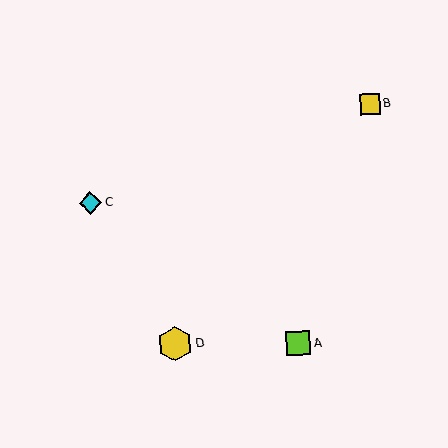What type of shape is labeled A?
Shape A is a lime square.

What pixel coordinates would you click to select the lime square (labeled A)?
Click at (298, 343) to select the lime square A.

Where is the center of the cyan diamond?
The center of the cyan diamond is at (90, 203).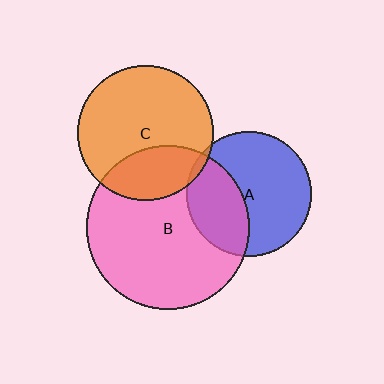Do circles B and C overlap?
Yes.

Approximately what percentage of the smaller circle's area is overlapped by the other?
Approximately 30%.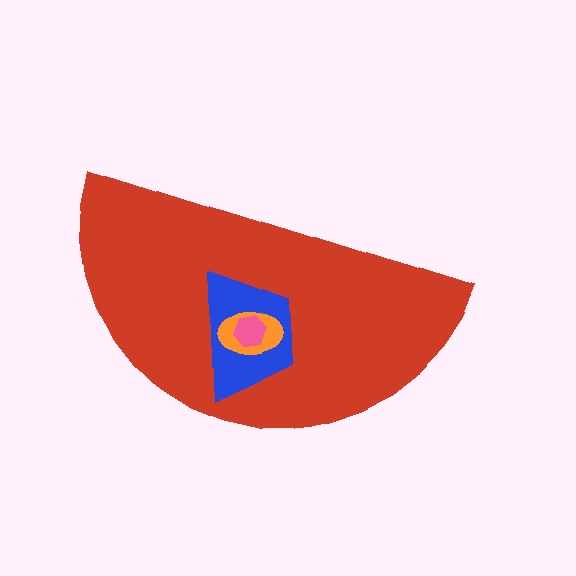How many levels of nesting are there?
4.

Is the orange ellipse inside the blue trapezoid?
Yes.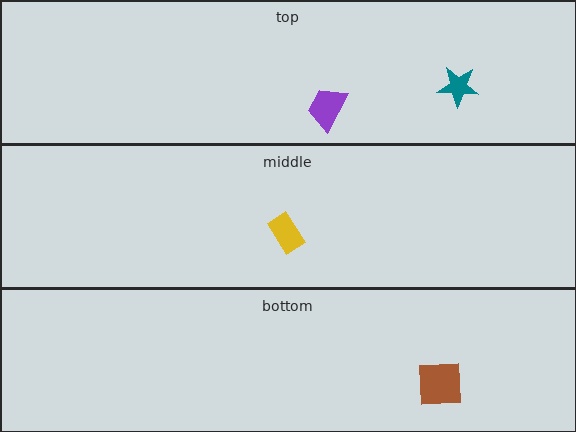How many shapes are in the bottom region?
1.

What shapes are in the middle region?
The yellow rectangle.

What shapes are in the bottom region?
The brown square.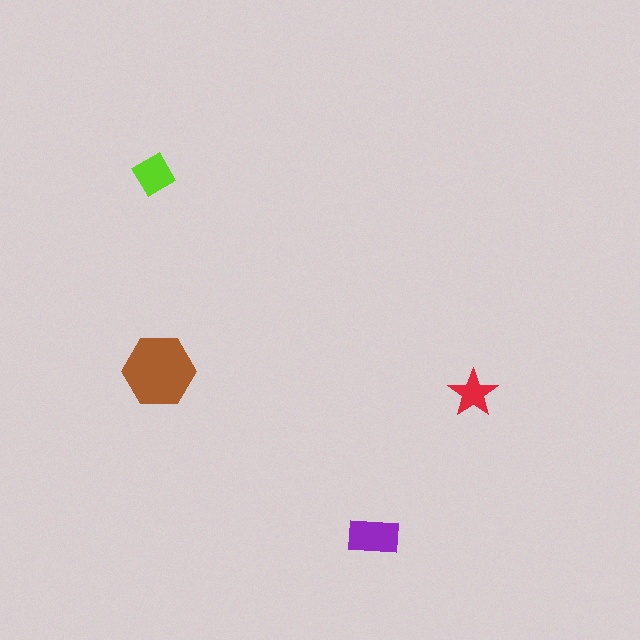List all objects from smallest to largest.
The red star, the lime diamond, the purple rectangle, the brown hexagon.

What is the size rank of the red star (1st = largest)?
4th.